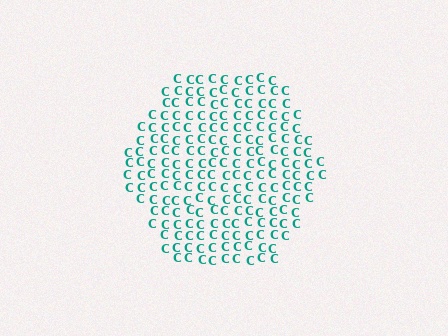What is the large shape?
The large shape is a hexagon.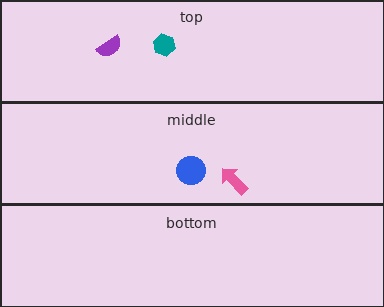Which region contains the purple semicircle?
The top region.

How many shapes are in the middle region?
2.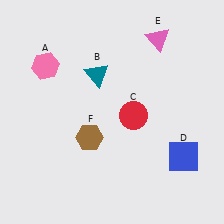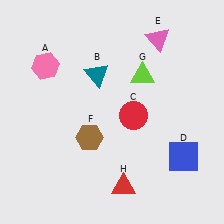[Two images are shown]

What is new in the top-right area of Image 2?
A lime triangle (G) was added in the top-right area of Image 2.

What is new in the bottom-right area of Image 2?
A red triangle (H) was added in the bottom-right area of Image 2.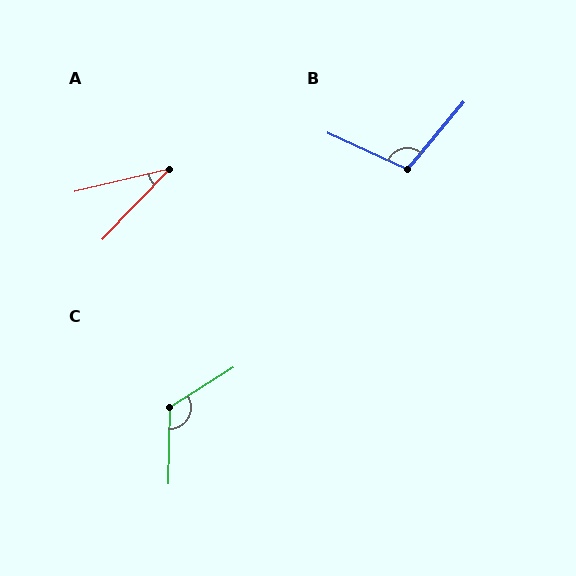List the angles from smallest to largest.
A (33°), B (105°), C (123°).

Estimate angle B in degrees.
Approximately 105 degrees.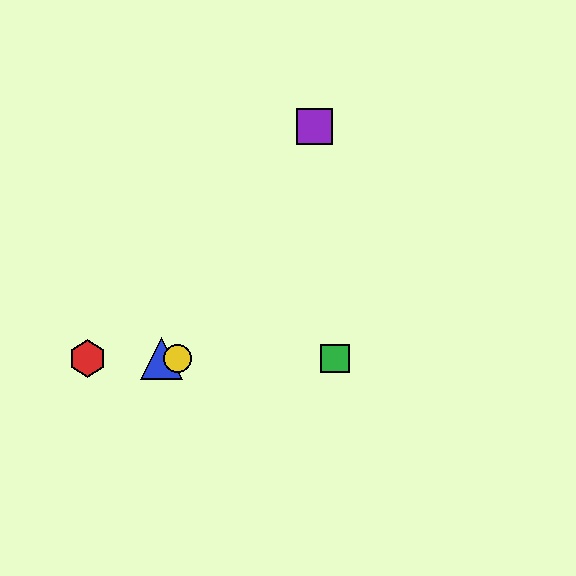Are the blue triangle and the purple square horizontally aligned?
No, the blue triangle is at y≈359 and the purple square is at y≈127.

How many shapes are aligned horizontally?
4 shapes (the red hexagon, the blue triangle, the green square, the yellow circle) are aligned horizontally.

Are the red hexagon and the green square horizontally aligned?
Yes, both are at y≈359.